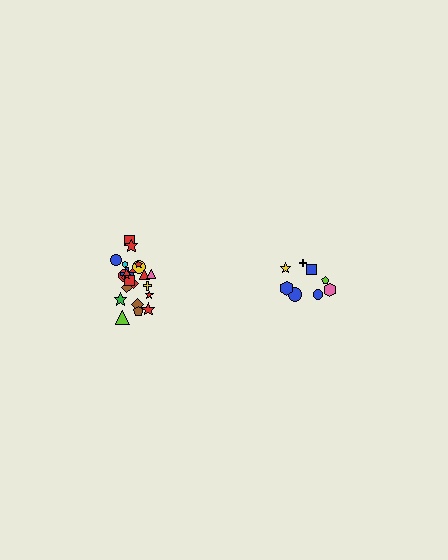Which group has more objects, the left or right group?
The left group.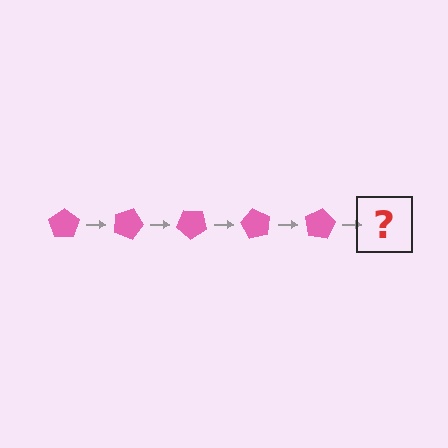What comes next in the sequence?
The next element should be a pink pentagon rotated 100 degrees.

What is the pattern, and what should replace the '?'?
The pattern is that the pentagon rotates 20 degrees each step. The '?' should be a pink pentagon rotated 100 degrees.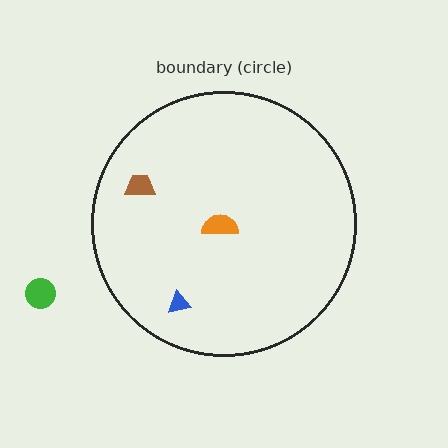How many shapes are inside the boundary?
3 inside, 1 outside.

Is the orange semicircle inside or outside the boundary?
Inside.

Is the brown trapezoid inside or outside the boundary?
Inside.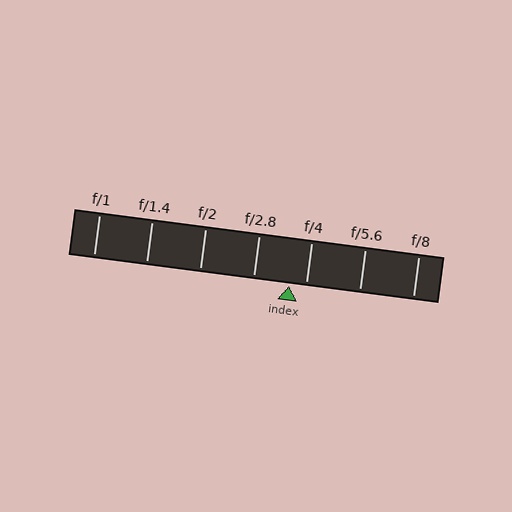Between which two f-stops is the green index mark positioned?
The index mark is between f/2.8 and f/4.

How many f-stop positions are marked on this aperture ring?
There are 7 f-stop positions marked.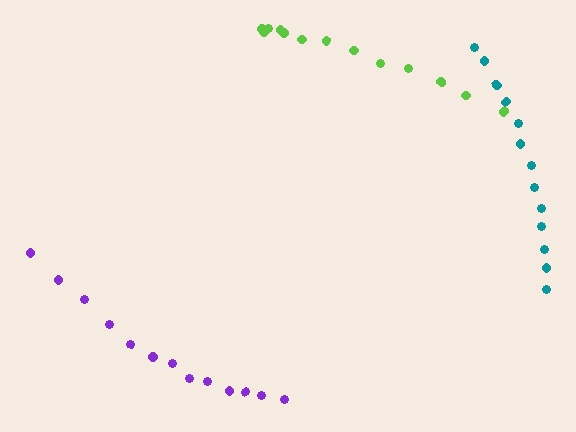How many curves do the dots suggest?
There are 3 distinct paths.